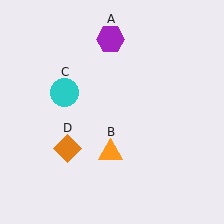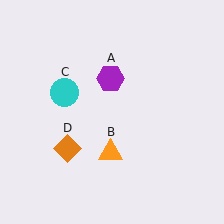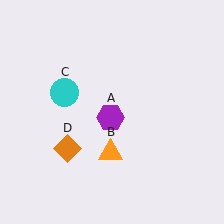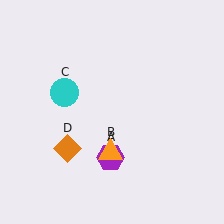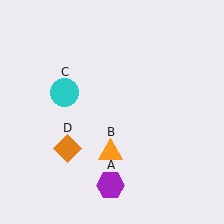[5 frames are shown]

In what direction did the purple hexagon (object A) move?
The purple hexagon (object A) moved down.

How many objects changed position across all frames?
1 object changed position: purple hexagon (object A).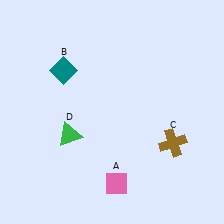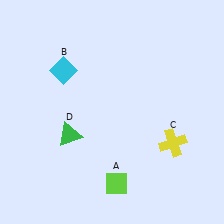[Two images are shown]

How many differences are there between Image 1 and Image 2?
There are 3 differences between the two images.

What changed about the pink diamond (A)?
In Image 1, A is pink. In Image 2, it changed to lime.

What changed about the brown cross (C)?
In Image 1, C is brown. In Image 2, it changed to yellow.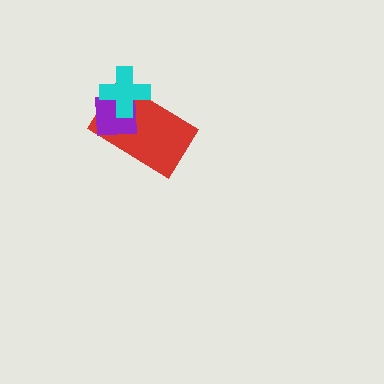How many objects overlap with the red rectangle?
2 objects overlap with the red rectangle.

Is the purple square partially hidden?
Yes, it is partially covered by another shape.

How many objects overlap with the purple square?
2 objects overlap with the purple square.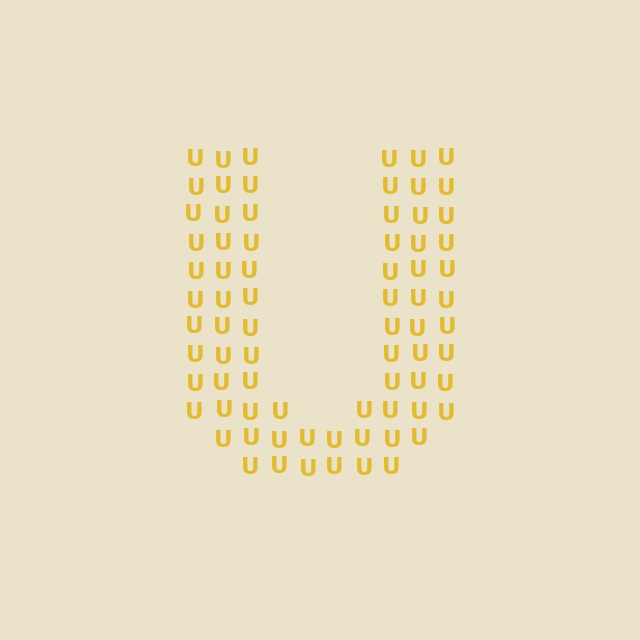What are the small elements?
The small elements are letter U's.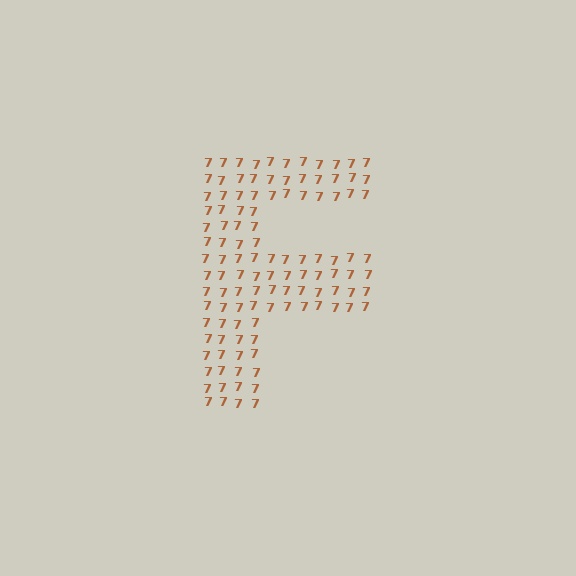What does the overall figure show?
The overall figure shows the letter F.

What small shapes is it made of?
It is made of small digit 7's.